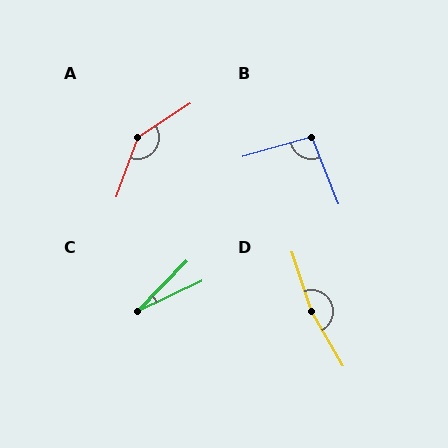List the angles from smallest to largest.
C (20°), B (95°), A (142°), D (168°).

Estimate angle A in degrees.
Approximately 142 degrees.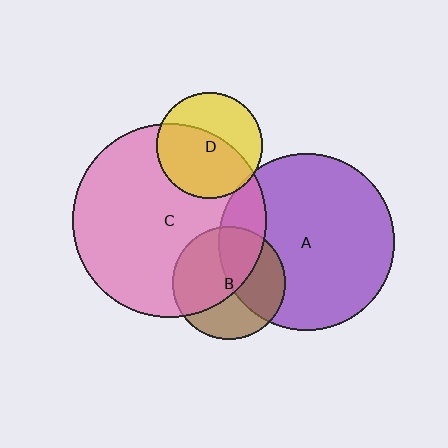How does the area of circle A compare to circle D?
Approximately 2.8 times.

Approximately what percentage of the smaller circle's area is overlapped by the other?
Approximately 5%.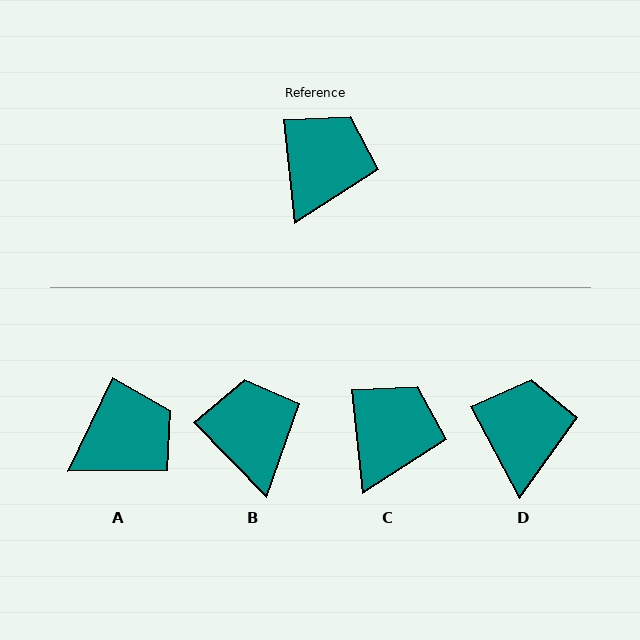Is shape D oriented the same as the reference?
No, it is off by about 22 degrees.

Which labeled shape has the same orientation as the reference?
C.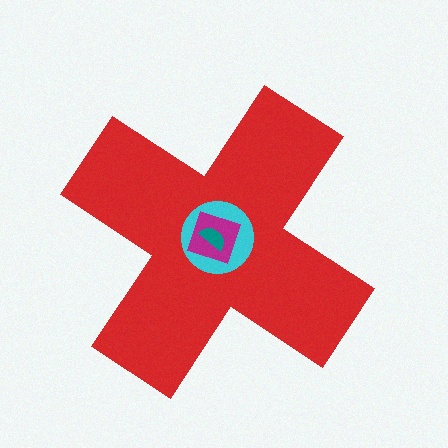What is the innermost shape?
The teal semicircle.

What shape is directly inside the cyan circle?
The magenta diamond.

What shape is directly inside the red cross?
The cyan circle.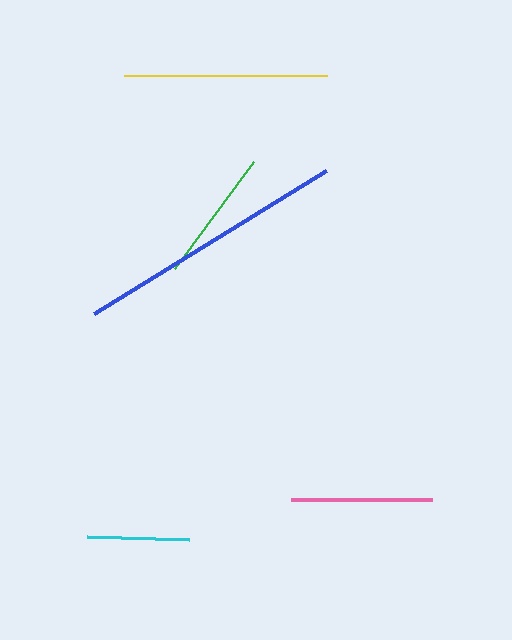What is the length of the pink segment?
The pink segment is approximately 141 pixels long.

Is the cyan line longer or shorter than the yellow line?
The yellow line is longer than the cyan line.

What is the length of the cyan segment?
The cyan segment is approximately 102 pixels long.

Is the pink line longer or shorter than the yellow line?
The yellow line is longer than the pink line.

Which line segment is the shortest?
The cyan line is the shortest at approximately 102 pixels.